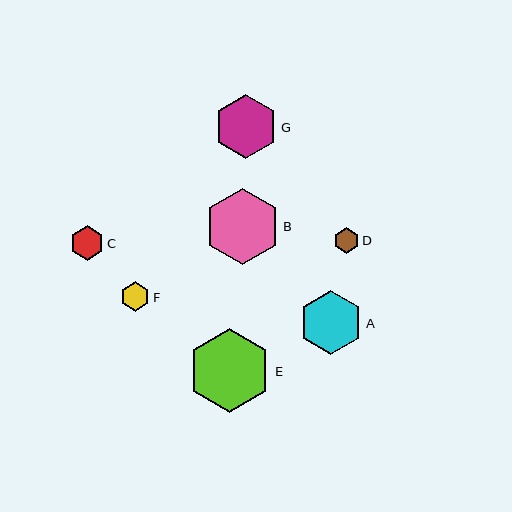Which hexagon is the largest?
Hexagon E is the largest with a size of approximately 84 pixels.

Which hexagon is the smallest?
Hexagon D is the smallest with a size of approximately 25 pixels.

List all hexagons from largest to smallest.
From largest to smallest: E, B, A, G, C, F, D.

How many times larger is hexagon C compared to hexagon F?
Hexagon C is approximately 1.2 times the size of hexagon F.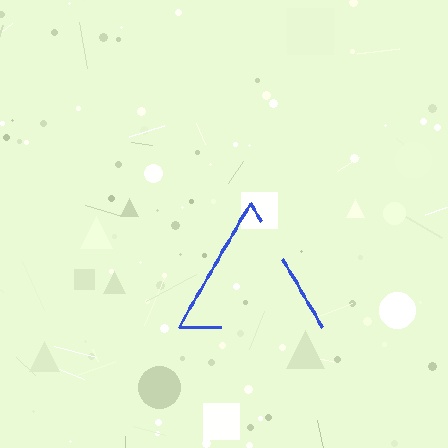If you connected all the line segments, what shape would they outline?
They would outline a triangle.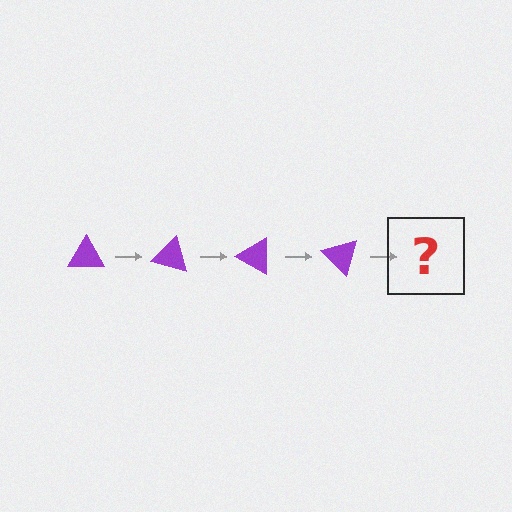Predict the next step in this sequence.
The next step is a purple triangle rotated 60 degrees.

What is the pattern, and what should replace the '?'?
The pattern is that the triangle rotates 15 degrees each step. The '?' should be a purple triangle rotated 60 degrees.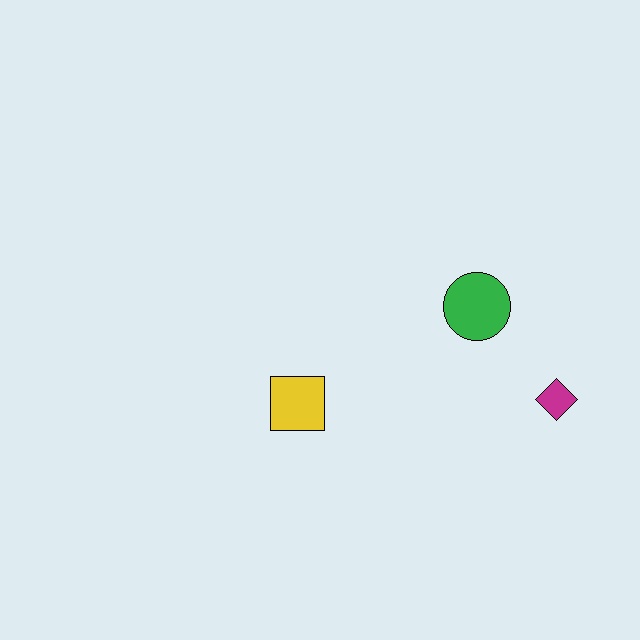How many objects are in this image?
There are 3 objects.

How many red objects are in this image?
There are no red objects.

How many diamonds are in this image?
There is 1 diamond.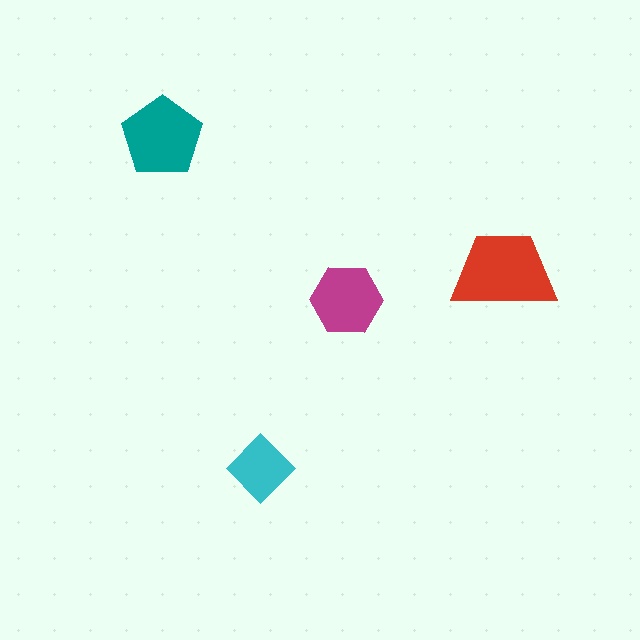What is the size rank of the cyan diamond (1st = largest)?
4th.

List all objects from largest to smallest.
The red trapezoid, the teal pentagon, the magenta hexagon, the cyan diamond.